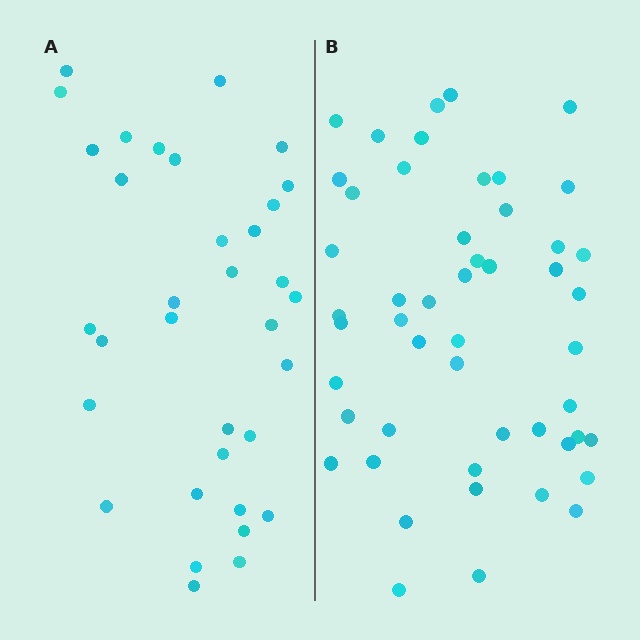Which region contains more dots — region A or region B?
Region B (the right region) has more dots.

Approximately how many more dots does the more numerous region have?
Region B has approximately 15 more dots than region A.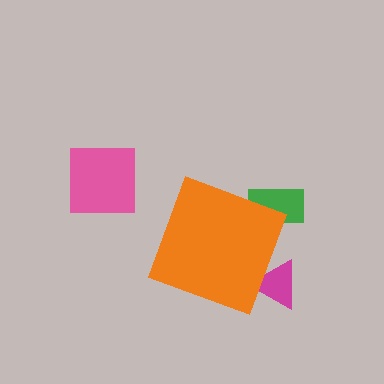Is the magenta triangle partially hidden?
Yes, the magenta triangle is partially hidden behind the orange diamond.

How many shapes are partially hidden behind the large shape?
2 shapes are partially hidden.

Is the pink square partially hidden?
No, the pink square is fully visible.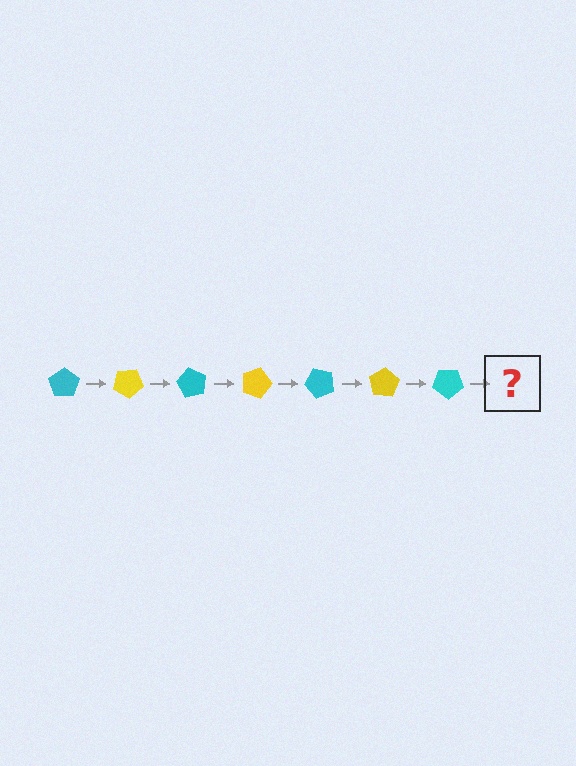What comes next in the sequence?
The next element should be a yellow pentagon, rotated 210 degrees from the start.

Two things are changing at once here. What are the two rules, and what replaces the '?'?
The two rules are that it rotates 30 degrees each step and the color cycles through cyan and yellow. The '?' should be a yellow pentagon, rotated 210 degrees from the start.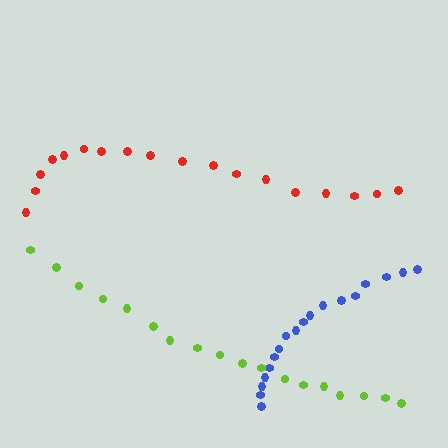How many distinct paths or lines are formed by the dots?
There are 3 distinct paths.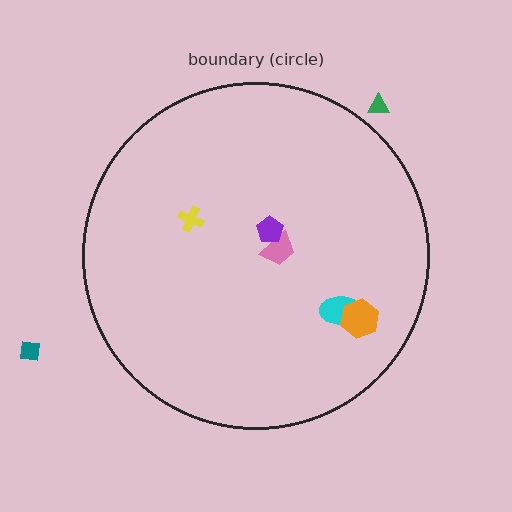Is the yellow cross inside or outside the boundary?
Inside.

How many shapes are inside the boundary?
5 inside, 2 outside.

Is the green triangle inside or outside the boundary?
Outside.